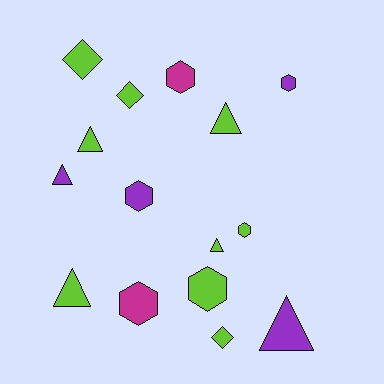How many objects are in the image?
There are 15 objects.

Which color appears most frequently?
Lime, with 9 objects.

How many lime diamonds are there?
There are 3 lime diamonds.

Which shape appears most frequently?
Triangle, with 6 objects.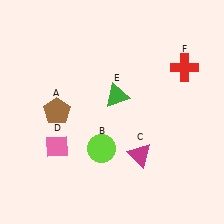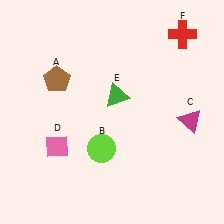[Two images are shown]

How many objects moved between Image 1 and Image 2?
3 objects moved between the two images.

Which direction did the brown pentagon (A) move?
The brown pentagon (A) moved up.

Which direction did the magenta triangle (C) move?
The magenta triangle (C) moved right.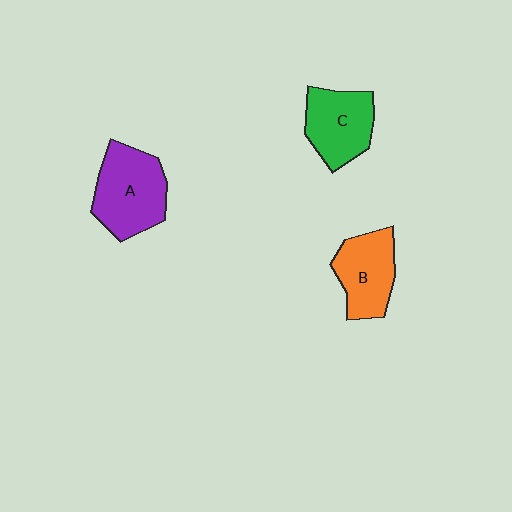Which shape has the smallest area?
Shape B (orange).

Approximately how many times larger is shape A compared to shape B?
Approximately 1.2 times.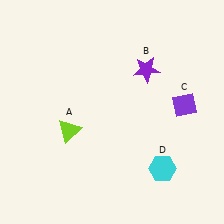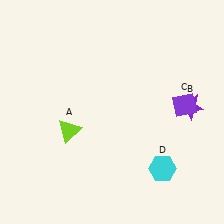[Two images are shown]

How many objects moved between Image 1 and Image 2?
1 object moved between the two images.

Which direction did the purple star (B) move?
The purple star (B) moved right.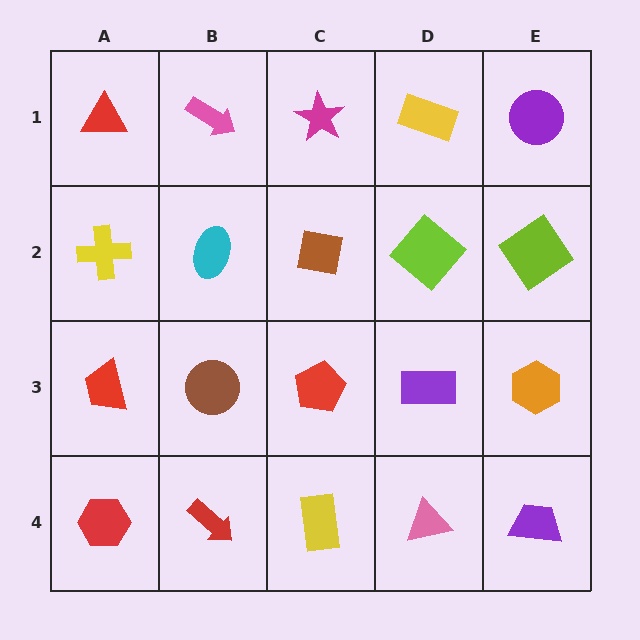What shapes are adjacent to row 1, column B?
A cyan ellipse (row 2, column B), a red triangle (row 1, column A), a magenta star (row 1, column C).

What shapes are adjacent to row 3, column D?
A lime diamond (row 2, column D), a pink triangle (row 4, column D), a red pentagon (row 3, column C), an orange hexagon (row 3, column E).